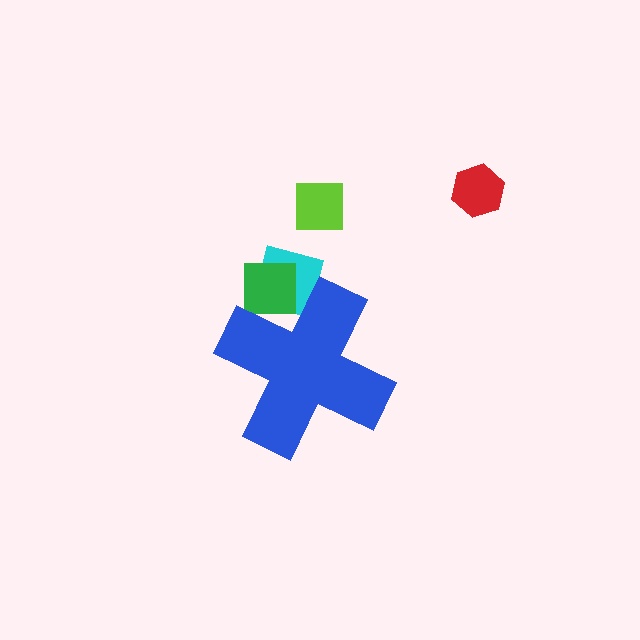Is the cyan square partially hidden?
Yes, the cyan square is partially hidden behind the blue cross.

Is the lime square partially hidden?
No, the lime square is fully visible.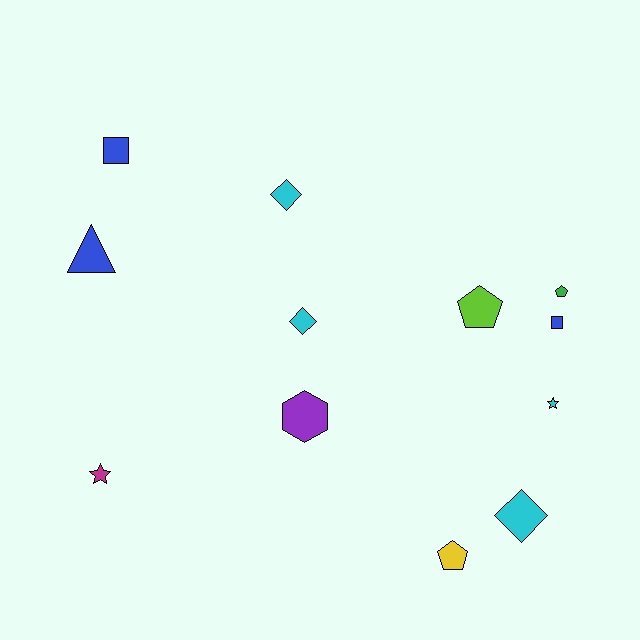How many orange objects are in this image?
There are no orange objects.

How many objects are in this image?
There are 12 objects.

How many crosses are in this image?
There are no crosses.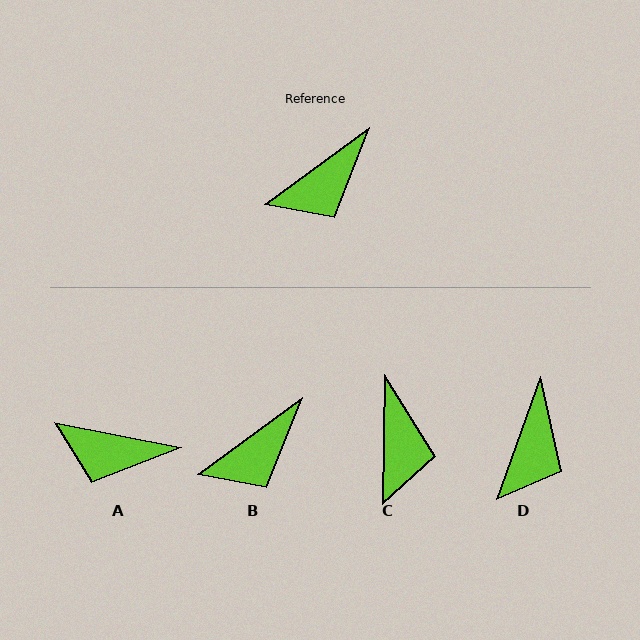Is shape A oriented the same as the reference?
No, it is off by about 47 degrees.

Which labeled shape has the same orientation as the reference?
B.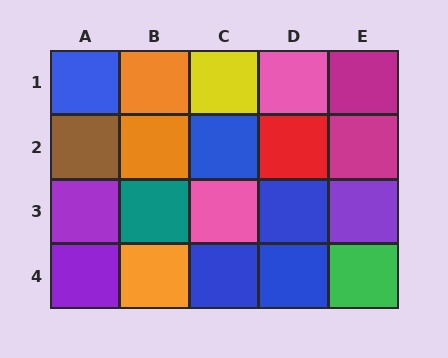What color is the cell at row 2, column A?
Brown.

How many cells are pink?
2 cells are pink.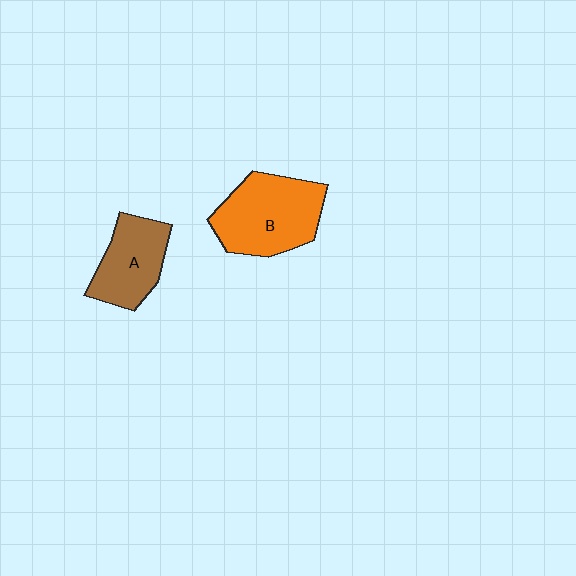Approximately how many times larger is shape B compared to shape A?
Approximately 1.4 times.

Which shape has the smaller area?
Shape A (brown).